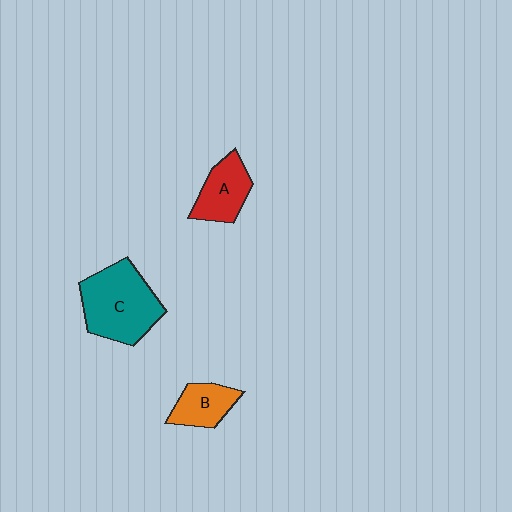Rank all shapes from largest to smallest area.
From largest to smallest: C (teal), A (red), B (orange).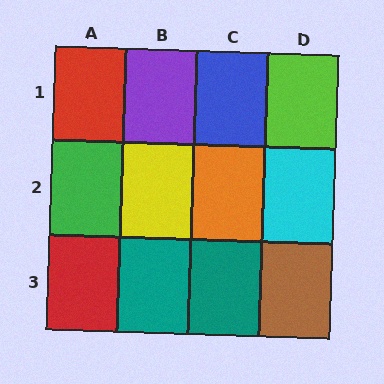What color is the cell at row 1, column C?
Blue.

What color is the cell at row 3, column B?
Teal.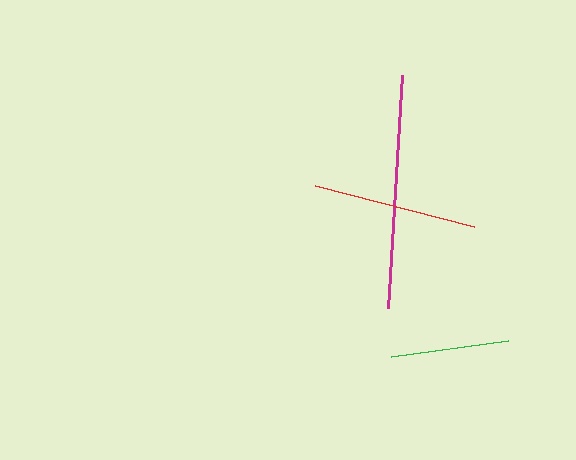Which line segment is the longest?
The magenta line is the longest at approximately 234 pixels.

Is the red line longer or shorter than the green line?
The red line is longer than the green line.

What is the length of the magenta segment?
The magenta segment is approximately 234 pixels long.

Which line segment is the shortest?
The green line is the shortest at approximately 118 pixels.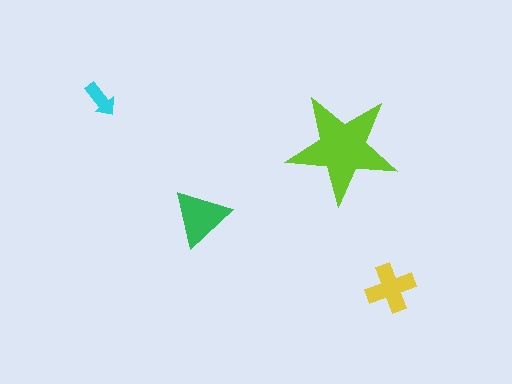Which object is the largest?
The lime star.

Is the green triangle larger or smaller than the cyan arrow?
Larger.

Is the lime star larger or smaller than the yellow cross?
Larger.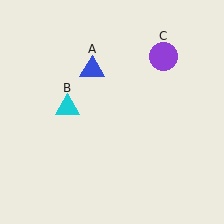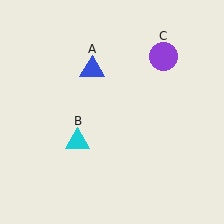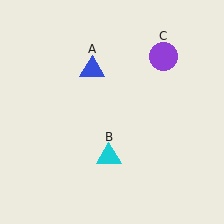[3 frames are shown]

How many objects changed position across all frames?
1 object changed position: cyan triangle (object B).